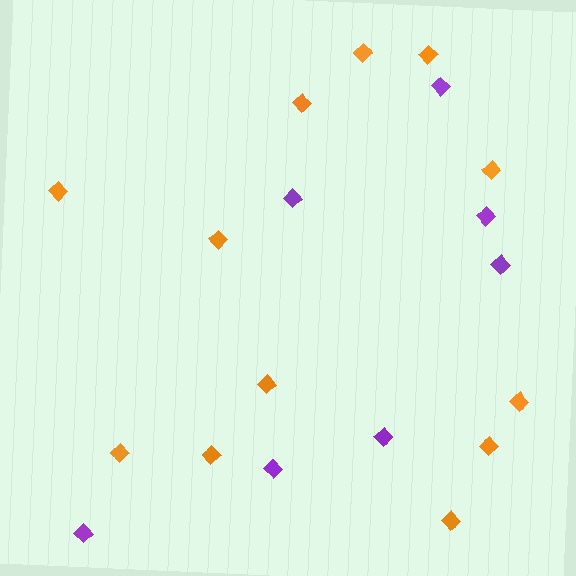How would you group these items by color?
There are 2 groups: one group of purple diamonds (7) and one group of orange diamonds (12).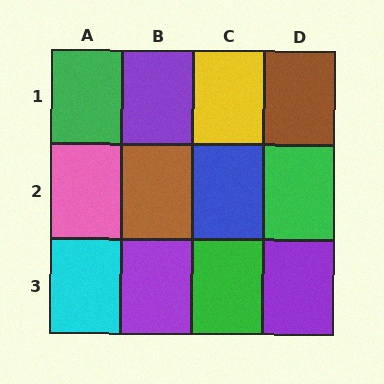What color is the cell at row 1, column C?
Yellow.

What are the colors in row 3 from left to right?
Cyan, purple, green, purple.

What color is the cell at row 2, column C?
Blue.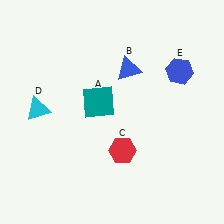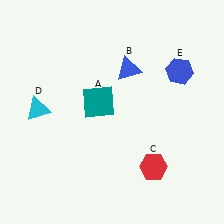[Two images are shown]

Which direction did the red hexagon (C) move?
The red hexagon (C) moved right.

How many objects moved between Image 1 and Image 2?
1 object moved between the two images.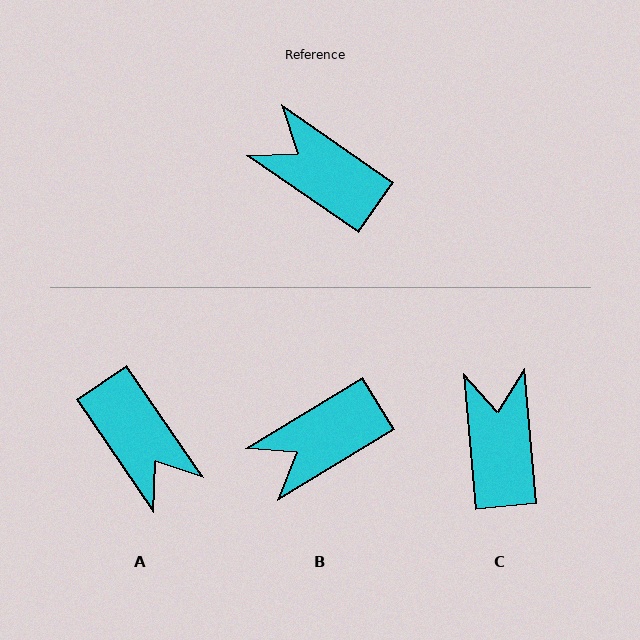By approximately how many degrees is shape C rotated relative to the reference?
Approximately 50 degrees clockwise.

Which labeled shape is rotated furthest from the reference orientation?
A, about 159 degrees away.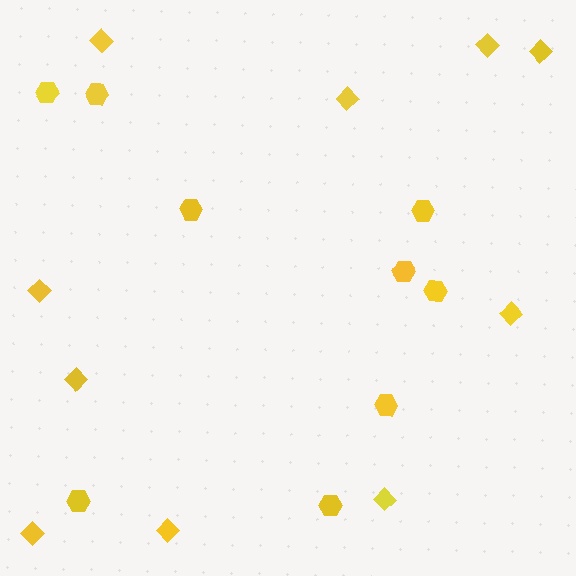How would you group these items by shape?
There are 2 groups: one group of diamonds (10) and one group of hexagons (9).